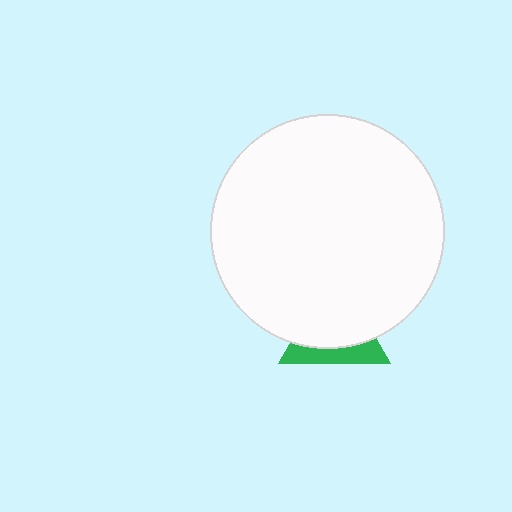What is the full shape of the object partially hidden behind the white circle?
The partially hidden object is a green triangle.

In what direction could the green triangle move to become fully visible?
The green triangle could move down. That would shift it out from behind the white circle entirely.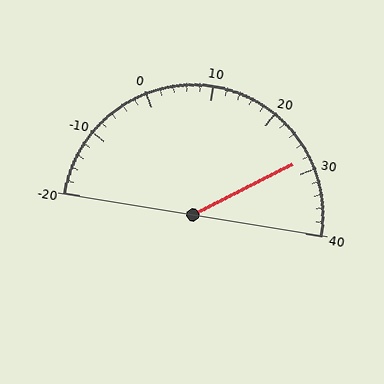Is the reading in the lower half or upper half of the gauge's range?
The reading is in the upper half of the range (-20 to 40).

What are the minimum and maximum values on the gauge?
The gauge ranges from -20 to 40.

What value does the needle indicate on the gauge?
The needle indicates approximately 28.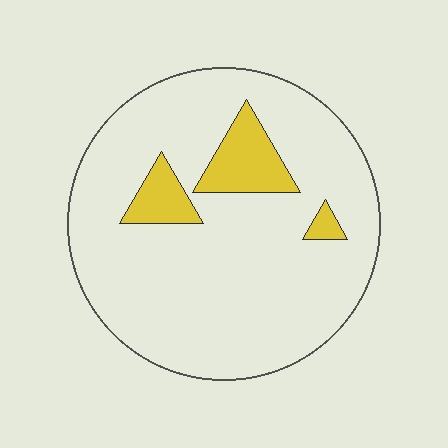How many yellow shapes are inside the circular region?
3.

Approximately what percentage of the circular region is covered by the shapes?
Approximately 10%.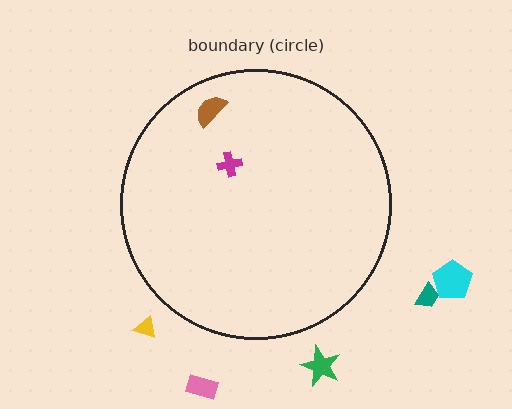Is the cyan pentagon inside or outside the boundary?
Outside.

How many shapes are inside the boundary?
2 inside, 5 outside.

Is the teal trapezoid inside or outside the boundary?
Outside.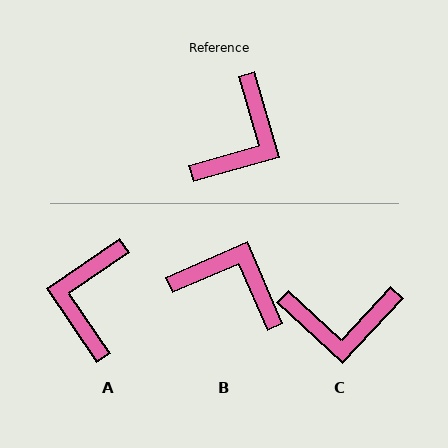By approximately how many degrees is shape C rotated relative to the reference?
Approximately 59 degrees clockwise.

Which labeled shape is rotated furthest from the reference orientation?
A, about 162 degrees away.